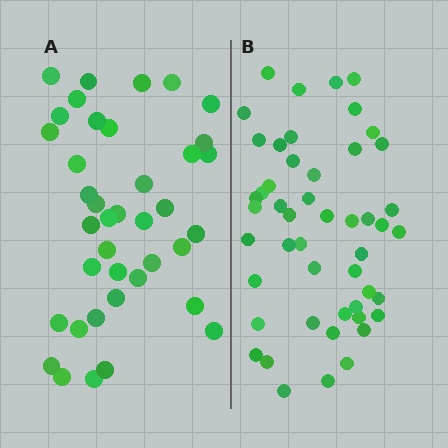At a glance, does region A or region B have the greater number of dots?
Region B (the right region) has more dots.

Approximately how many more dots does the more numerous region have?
Region B has roughly 10 or so more dots than region A.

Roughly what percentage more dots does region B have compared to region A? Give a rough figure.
About 25% more.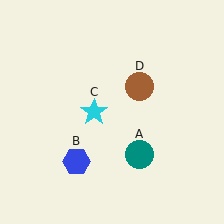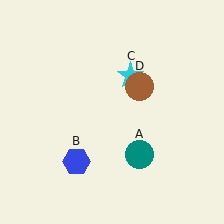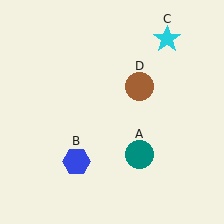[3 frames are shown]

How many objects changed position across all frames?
1 object changed position: cyan star (object C).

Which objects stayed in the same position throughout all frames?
Teal circle (object A) and blue hexagon (object B) and brown circle (object D) remained stationary.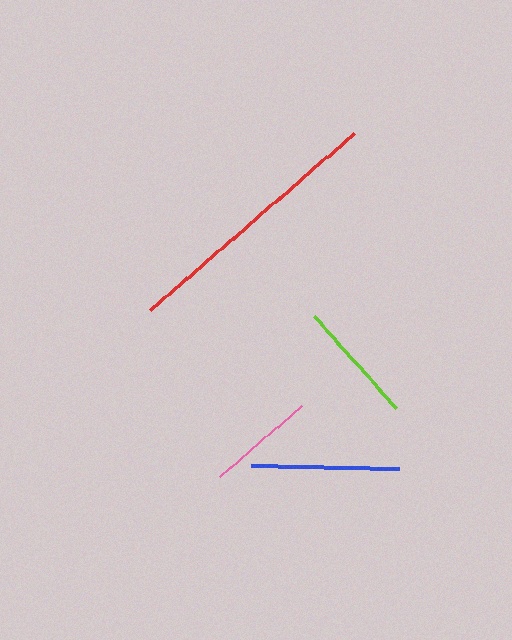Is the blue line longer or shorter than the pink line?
The blue line is longer than the pink line.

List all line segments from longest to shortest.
From longest to shortest: red, blue, lime, pink.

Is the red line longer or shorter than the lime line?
The red line is longer than the lime line.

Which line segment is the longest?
The red line is the longest at approximately 270 pixels.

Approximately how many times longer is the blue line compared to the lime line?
The blue line is approximately 1.2 times the length of the lime line.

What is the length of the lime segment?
The lime segment is approximately 123 pixels long.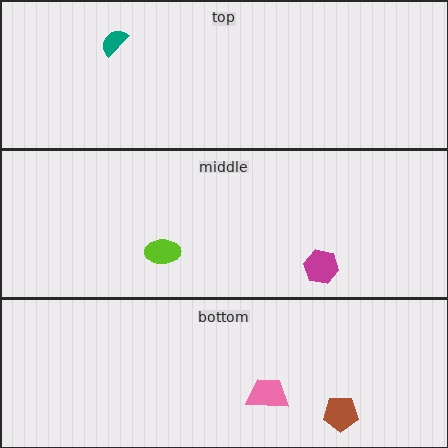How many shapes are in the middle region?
2.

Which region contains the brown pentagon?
The bottom region.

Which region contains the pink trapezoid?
The bottom region.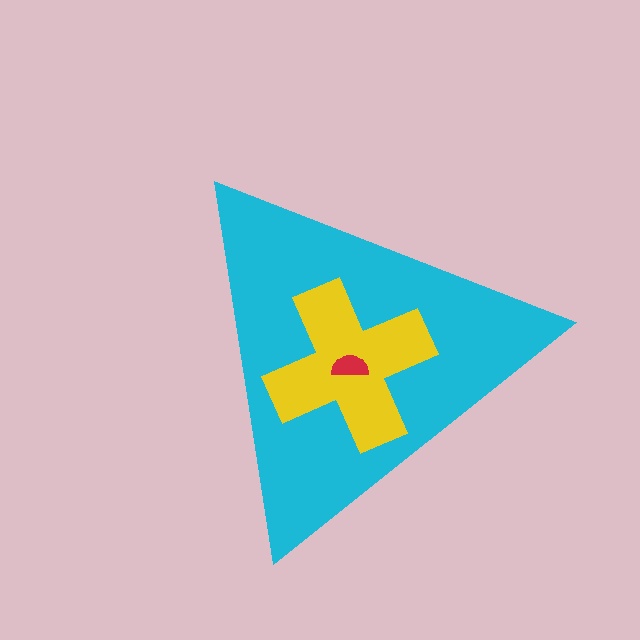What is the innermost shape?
The red semicircle.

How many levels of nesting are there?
3.